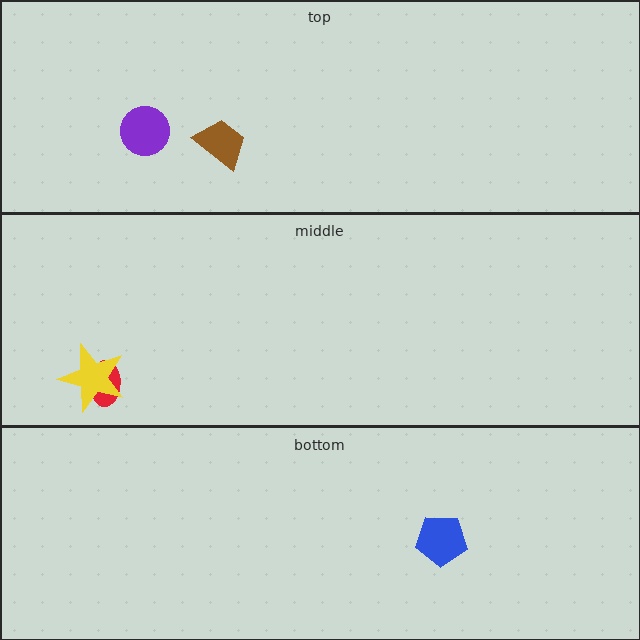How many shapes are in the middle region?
2.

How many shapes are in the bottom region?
1.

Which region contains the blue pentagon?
The bottom region.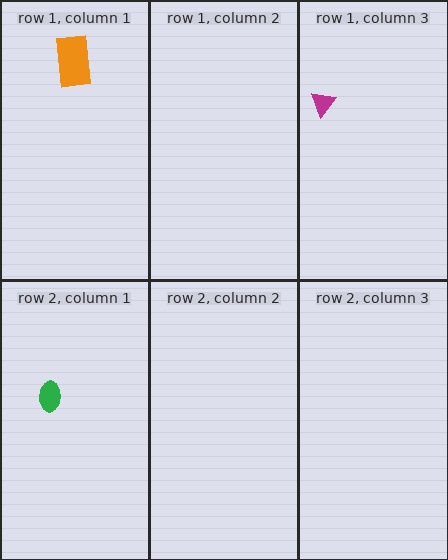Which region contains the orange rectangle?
The row 1, column 1 region.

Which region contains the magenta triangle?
The row 1, column 3 region.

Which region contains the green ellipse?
The row 2, column 1 region.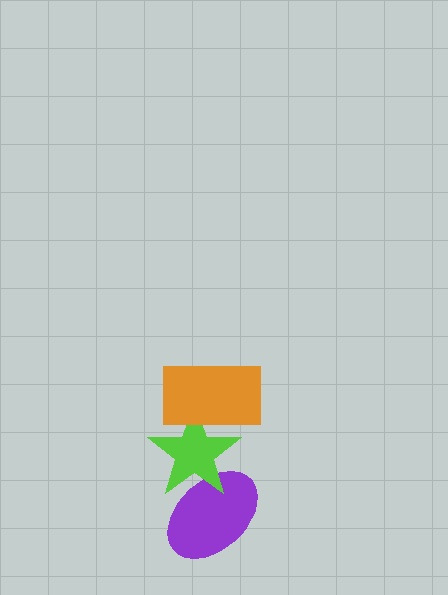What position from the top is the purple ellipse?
The purple ellipse is 3rd from the top.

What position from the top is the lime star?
The lime star is 2nd from the top.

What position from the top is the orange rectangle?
The orange rectangle is 1st from the top.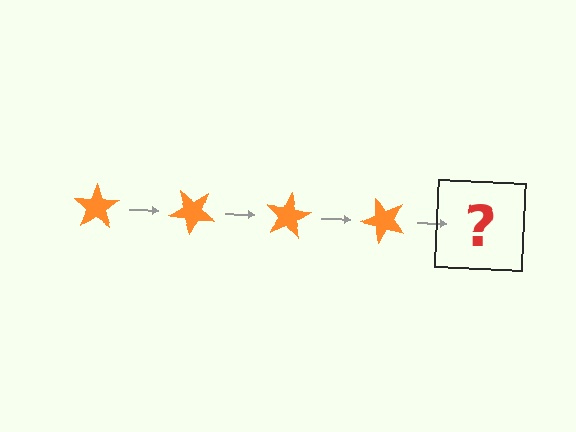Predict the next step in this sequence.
The next step is an orange star rotated 160 degrees.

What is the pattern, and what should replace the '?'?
The pattern is that the star rotates 40 degrees each step. The '?' should be an orange star rotated 160 degrees.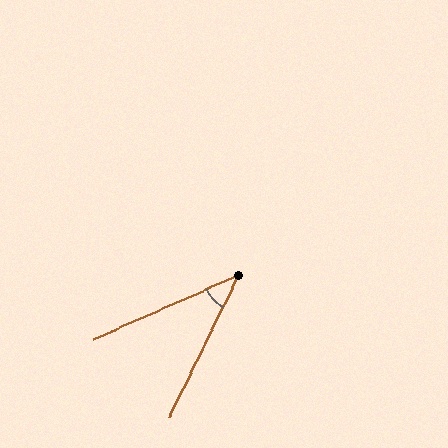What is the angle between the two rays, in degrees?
Approximately 40 degrees.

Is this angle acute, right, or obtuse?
It is acute.